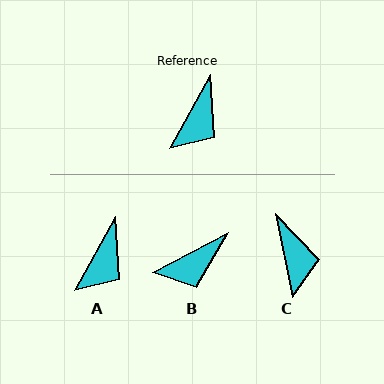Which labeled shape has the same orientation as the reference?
A.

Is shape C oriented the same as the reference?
No, it is off by about 40 degrees.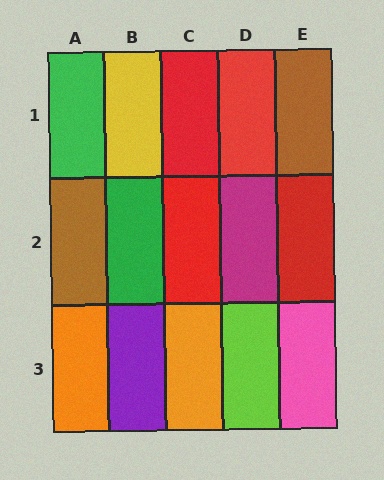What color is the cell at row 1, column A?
Green.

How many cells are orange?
2 cells are orange.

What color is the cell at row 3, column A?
Orange.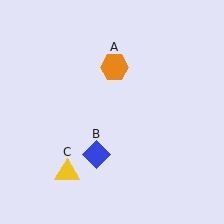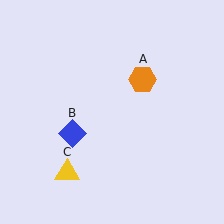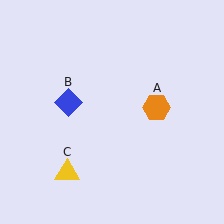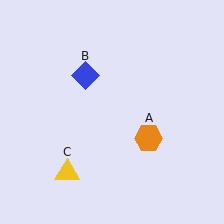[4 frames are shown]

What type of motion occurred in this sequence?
The orange hexagon (object A), blue diamond (object B) rotated clockwise around the center of the scene.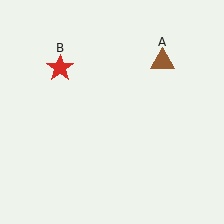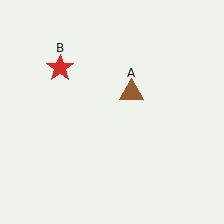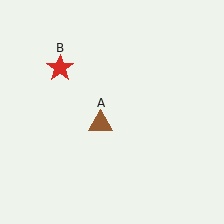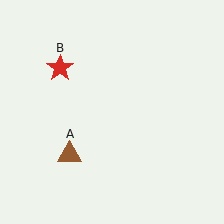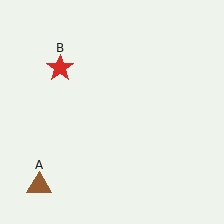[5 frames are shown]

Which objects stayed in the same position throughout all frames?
Red star (object B) remained stationary.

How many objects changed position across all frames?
1 object changed position: brown triangle (object A).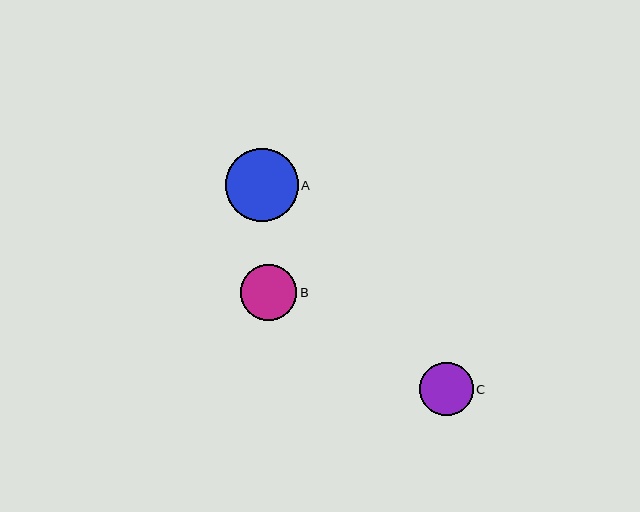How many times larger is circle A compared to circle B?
Circle A is approximately 1.3 times the size of circle B.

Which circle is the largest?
Circle A is the largest with a size of approximately 72 pixels.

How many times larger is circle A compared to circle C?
Circle A is approximately 1.4 times the size of circle C.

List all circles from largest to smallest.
From largest to smallest: A, B, C.